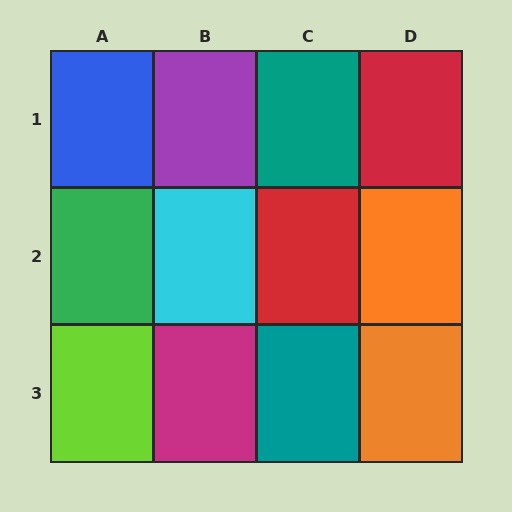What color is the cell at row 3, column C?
Teal.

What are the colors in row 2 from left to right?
Green, cyan, red, orange.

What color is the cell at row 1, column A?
Blue.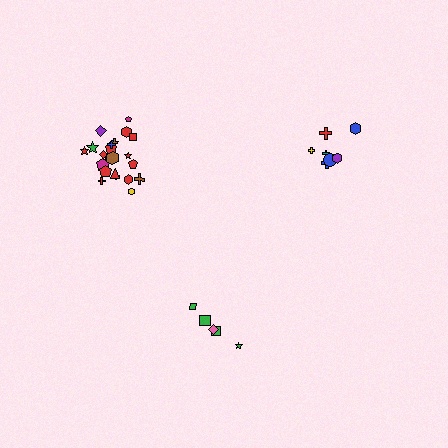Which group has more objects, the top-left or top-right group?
The top-left group.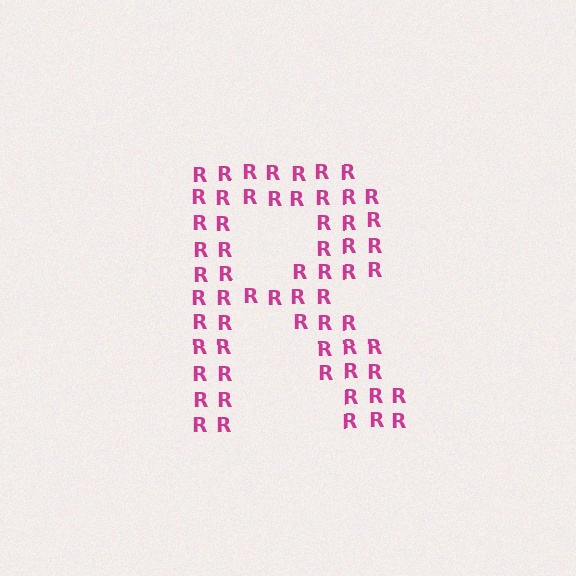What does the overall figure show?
The overall figure shows the letter R.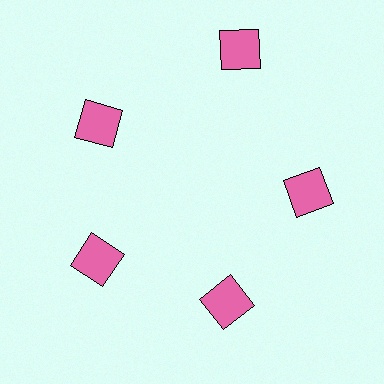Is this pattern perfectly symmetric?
No. The 5 pink squares are arranged in a ring, but one element near the 1 o'clock position is pushed outward from the center, breaking the 5-fold rotational symmetry.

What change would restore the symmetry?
The symmetry would be restored by moving it inward, back onto the ring so that all 5 squares sit at equal angles and equal distance from the center.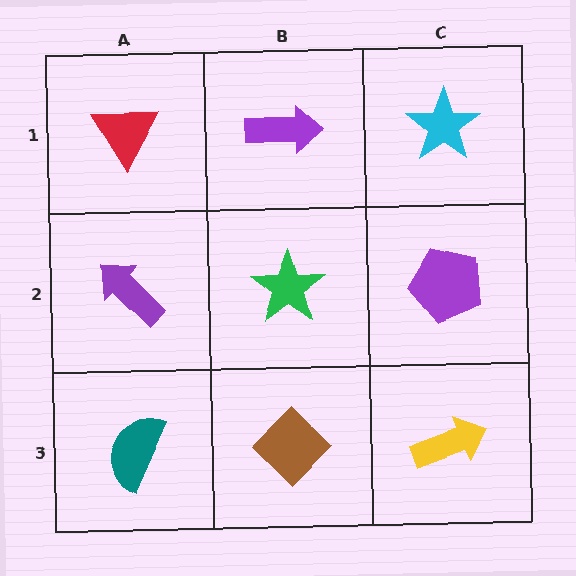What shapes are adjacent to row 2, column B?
A purple arrow (row 1, column B), a brown diamond (row 3, column B), a purple arrow (row 2, column A), a purple pentagon (row 2, column C).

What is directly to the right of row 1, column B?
A cyan star.